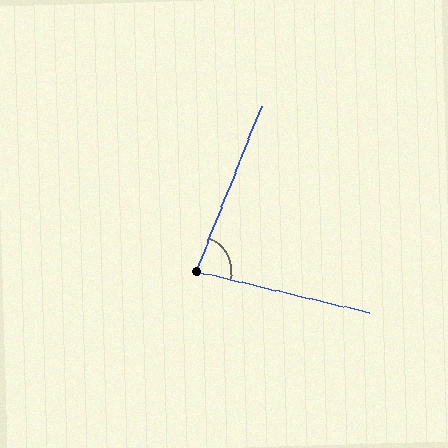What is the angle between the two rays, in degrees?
Approximately 82 degrees.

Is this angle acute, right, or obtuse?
It is acute.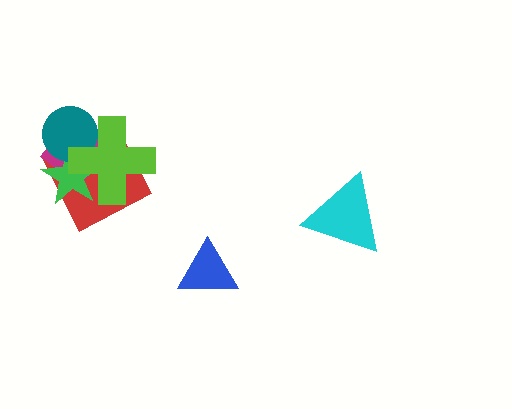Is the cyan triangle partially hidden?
No, no other shape covers it.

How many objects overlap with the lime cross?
4 objects overlap with the lime cross.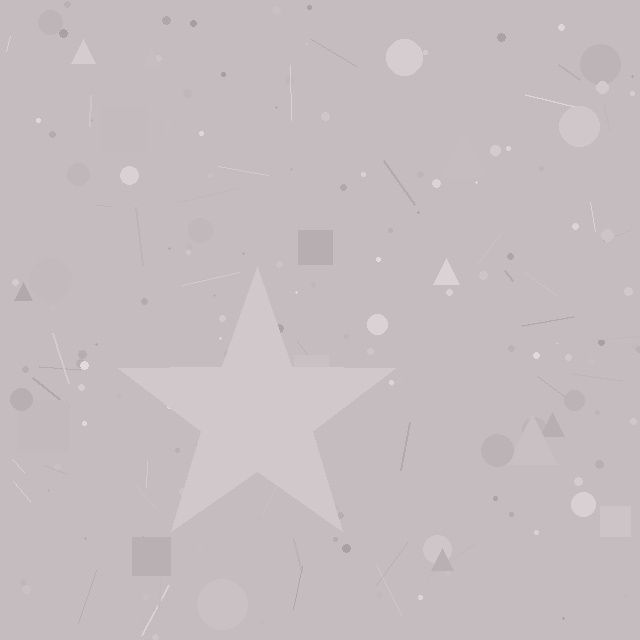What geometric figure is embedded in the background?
A star is embedded in the background.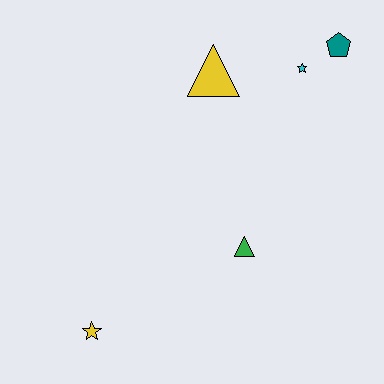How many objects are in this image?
There are 5 objects.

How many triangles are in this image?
There are 2 triangles.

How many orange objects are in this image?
There are no orange objects.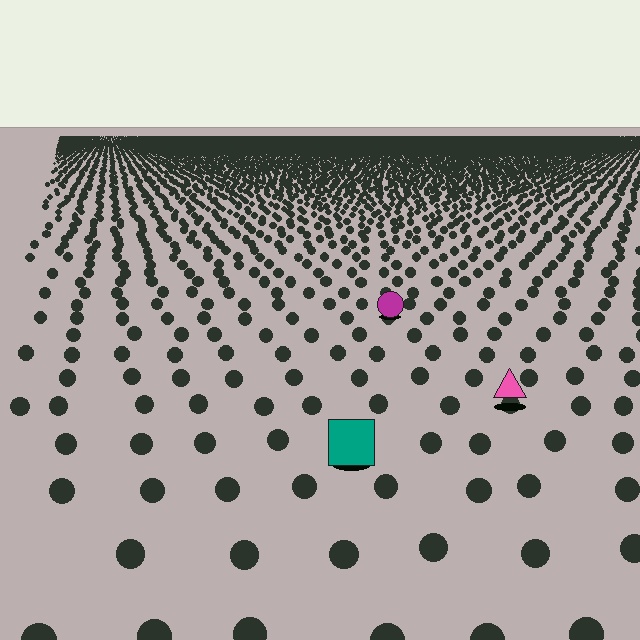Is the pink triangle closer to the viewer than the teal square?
No. The teal square is closer — you can tell from the texture gradient: the ground texture is coarser near it.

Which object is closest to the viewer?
The teal square is closest. The texture marks near it are larger and more spread out.